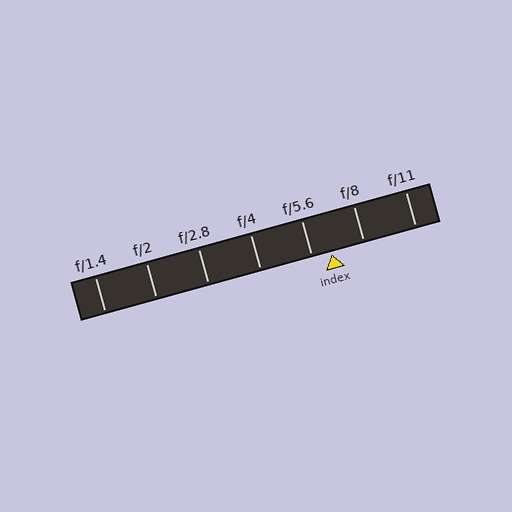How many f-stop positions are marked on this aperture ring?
There are 7 f-stop positions marked.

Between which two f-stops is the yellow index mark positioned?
The index mark is between f/5.6 and f/8.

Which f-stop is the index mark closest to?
The index mark is closest to f/5.6.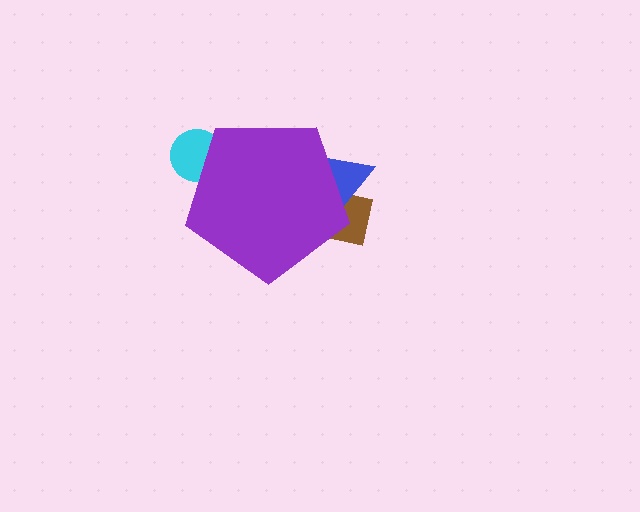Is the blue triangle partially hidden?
Yes, the blue triangle is partially hidden behind the purple pentagon.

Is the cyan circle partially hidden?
Yes, the cyan circle is partially hidden behind the purple pentagon.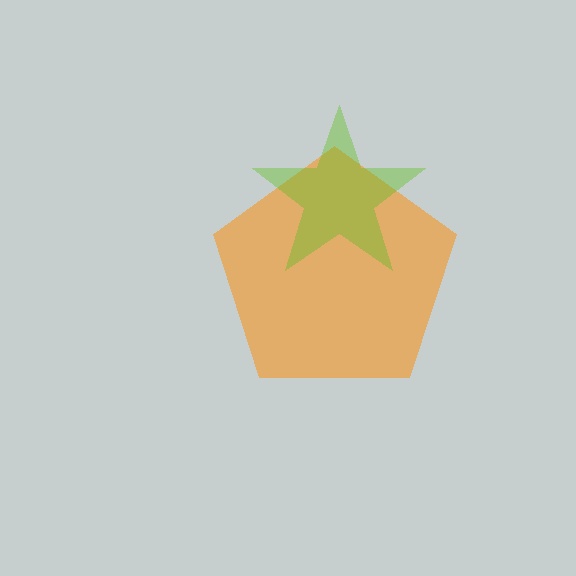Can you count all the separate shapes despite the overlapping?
Yes, there are 2 separate shapes.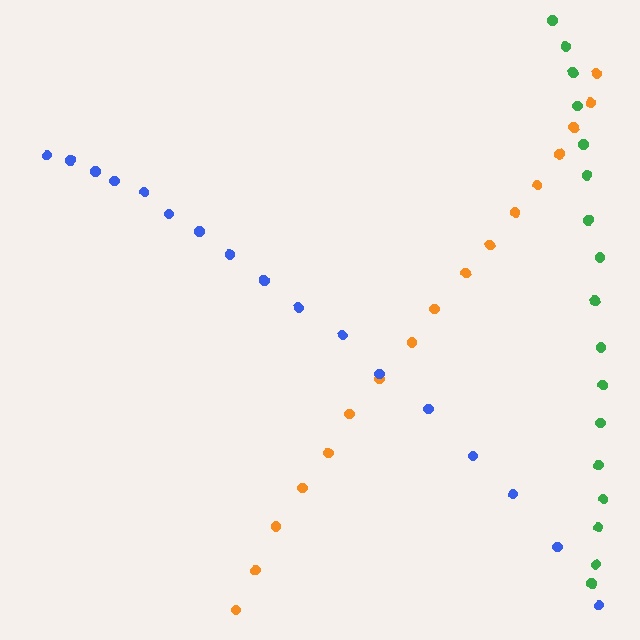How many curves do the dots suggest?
There are 3 distinct paths.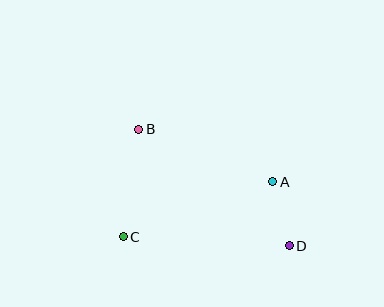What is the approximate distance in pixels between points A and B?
The distance between A and B is approximately 144 pixels.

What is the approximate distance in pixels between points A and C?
The distance between A and C is approximately 160 pixels.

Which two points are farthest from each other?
Points B and D are farthest from each other.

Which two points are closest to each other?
Points A and D are closest to each other.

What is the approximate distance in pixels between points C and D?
The distance between C and D is approximately 166 pixels.